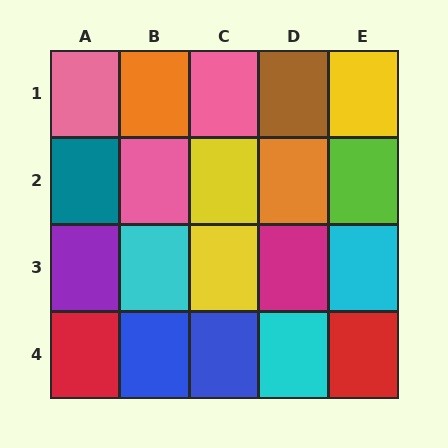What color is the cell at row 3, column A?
Purple.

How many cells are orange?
2 cells are orange.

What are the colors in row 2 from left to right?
Teal, pink, yellow, orange, lime.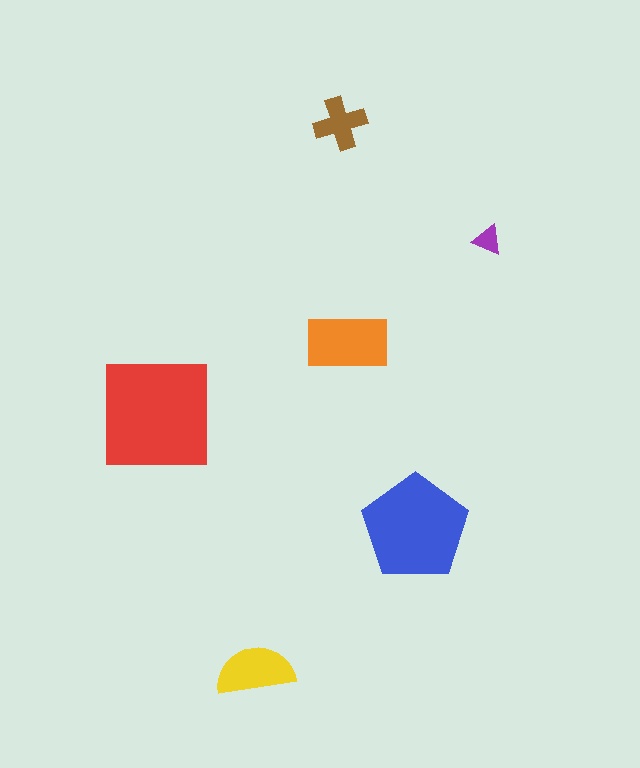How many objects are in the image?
There are 6 objects in the image.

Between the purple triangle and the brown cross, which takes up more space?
The brown cross.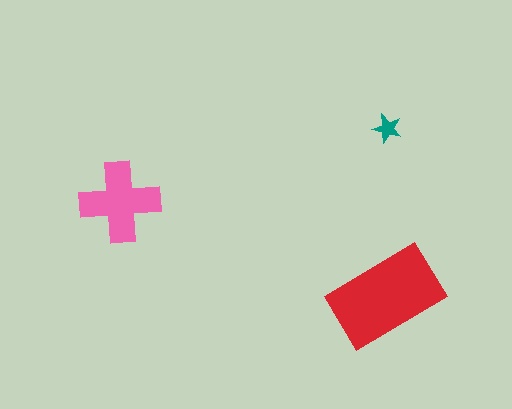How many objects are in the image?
There are 3 objects in the image.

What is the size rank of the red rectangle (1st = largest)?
1st.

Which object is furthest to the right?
The teal star is rightmost.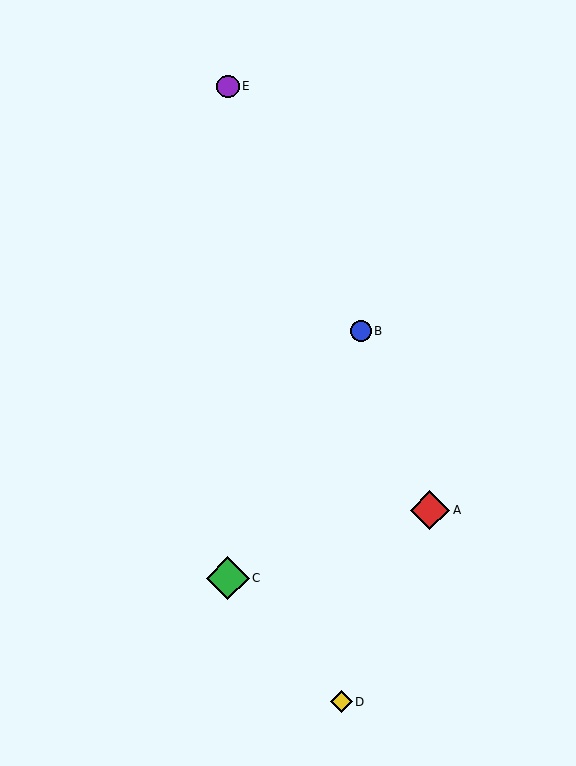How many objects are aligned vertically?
2 objects (C, E) are aligned vertically.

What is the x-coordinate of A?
Object A is at x≈430.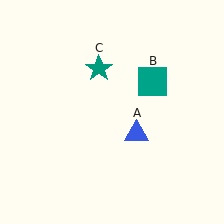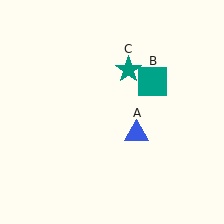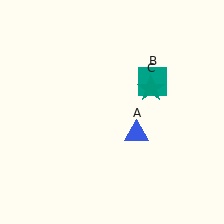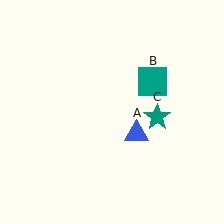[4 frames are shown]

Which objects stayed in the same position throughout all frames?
Blue triangle (object A) and teal square (object B) remained stationary.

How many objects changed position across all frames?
1 object changed position: teal star (object C).